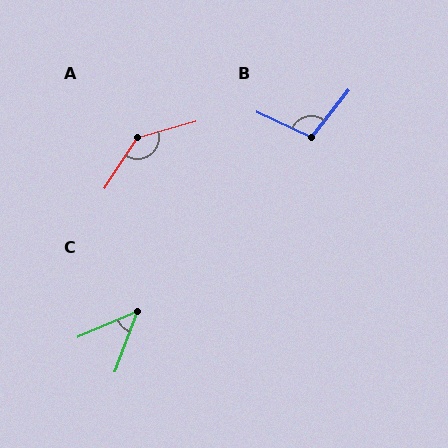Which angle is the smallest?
C, at approximately 46 degrees.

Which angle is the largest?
A, at approximately 139 degrees.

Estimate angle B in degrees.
Approximately 102 degrees.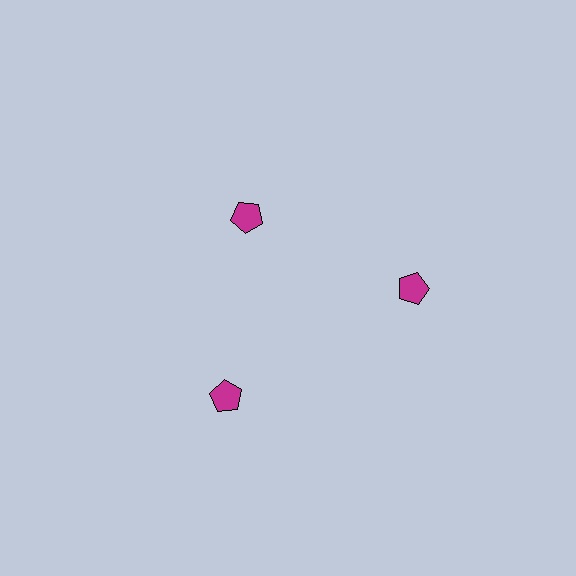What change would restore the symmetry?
The symmetry would be restored by moving it outward, back onto the ring so that all 3 pentagons sit at equal angles and equal distance from the center.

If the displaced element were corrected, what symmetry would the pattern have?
It would have 3-fold rotational symmetry — the pattern would map onto itself every 120 degrees.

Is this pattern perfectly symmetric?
No. The 3 magenta pentagons are arranged in a ring, but one element near the 11 o'clock position is pulled inward toward the center, breaking the 3-fold rotational symmetry.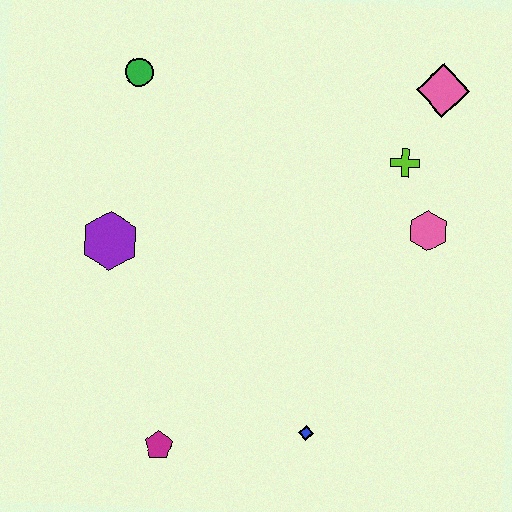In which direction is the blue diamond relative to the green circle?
The blue diamond is below the green circle.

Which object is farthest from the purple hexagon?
The pink diamond is farthest from the purple hexagon.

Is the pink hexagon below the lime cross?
Yes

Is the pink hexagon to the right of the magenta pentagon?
Yes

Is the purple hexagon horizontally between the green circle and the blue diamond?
No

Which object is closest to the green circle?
The purple hexagon is closest to the green circle.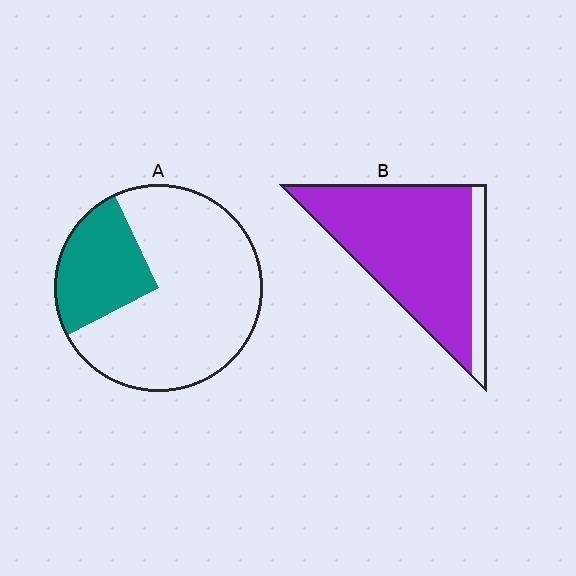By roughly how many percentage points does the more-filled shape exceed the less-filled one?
By roughly 60 percentage points (B over A).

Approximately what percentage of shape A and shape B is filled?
A is approximately 25% and B is approximately 85%.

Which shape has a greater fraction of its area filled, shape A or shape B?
Shape B.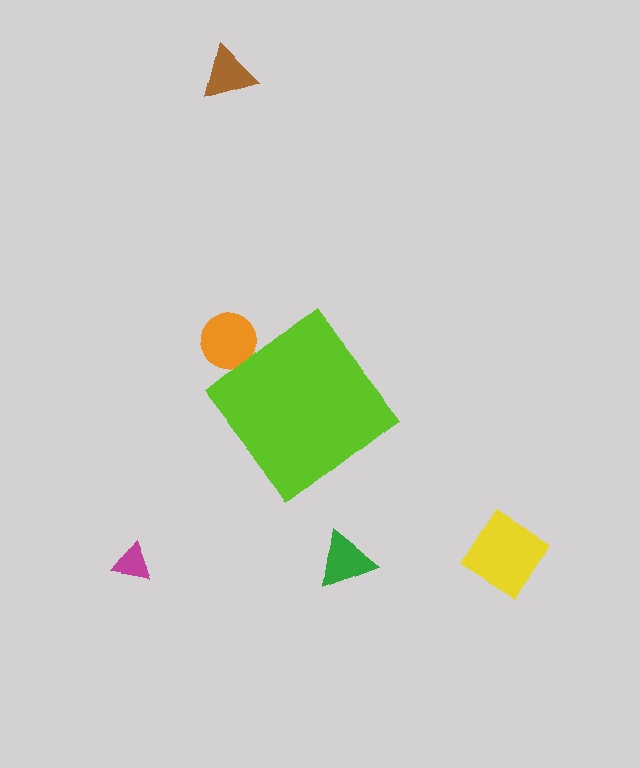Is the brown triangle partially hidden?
No, the brown triangle is fully visible.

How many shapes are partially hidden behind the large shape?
1 shape is partially hidden.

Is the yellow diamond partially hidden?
No, the yellow diamond is fully visible.